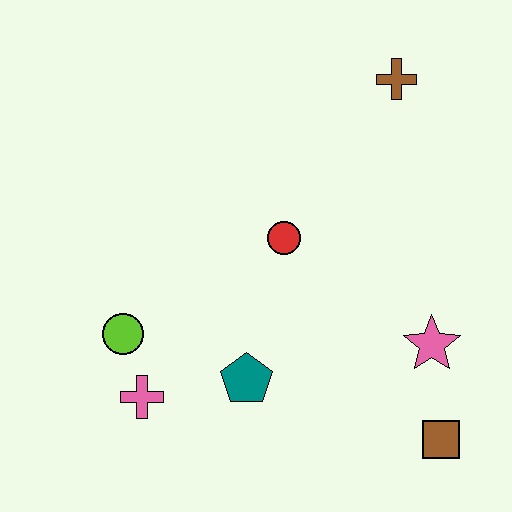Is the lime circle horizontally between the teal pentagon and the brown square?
No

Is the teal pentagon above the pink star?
No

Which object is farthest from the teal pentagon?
The brown cross is farthest from the teal pentagon.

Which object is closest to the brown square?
The pink star is closest to the brown square.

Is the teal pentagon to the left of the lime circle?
No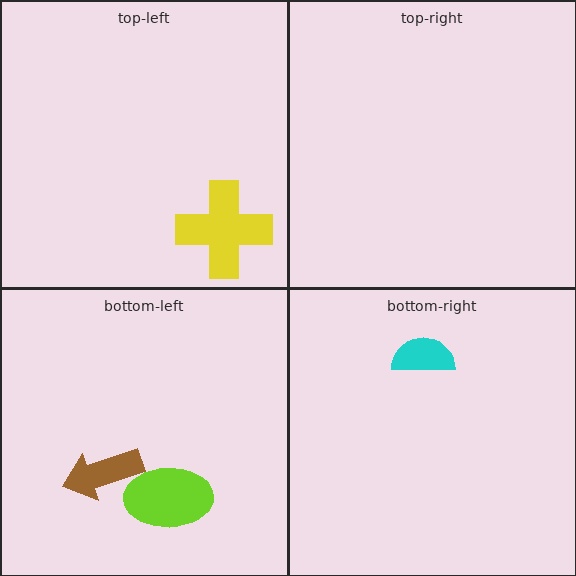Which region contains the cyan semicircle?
The bottom-right region.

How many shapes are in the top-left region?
1.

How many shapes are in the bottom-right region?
1.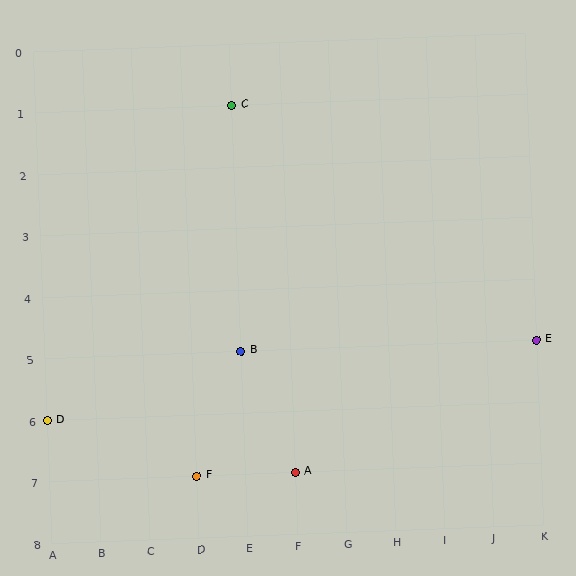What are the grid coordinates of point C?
Point C is at grid coordinates (E, 1).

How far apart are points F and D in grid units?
Points F and D are 3 columns and 1 row apart (about 3.2 grid units diagonally).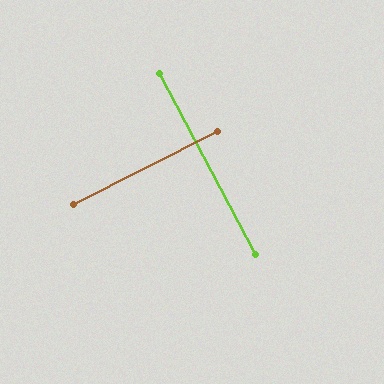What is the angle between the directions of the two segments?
Approximately 89 degrees.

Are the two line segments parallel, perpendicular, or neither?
Perpendicular — they meet at approximately 89°.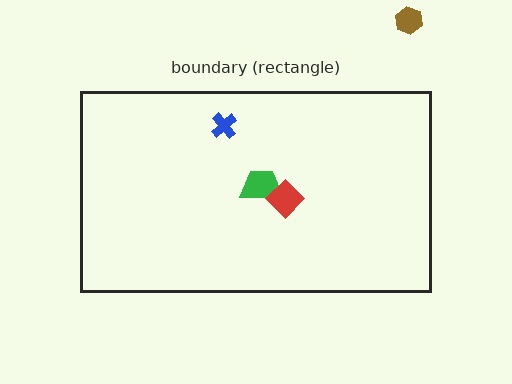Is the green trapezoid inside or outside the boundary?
Inside.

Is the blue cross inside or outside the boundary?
Inside.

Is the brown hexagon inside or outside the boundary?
Outside.